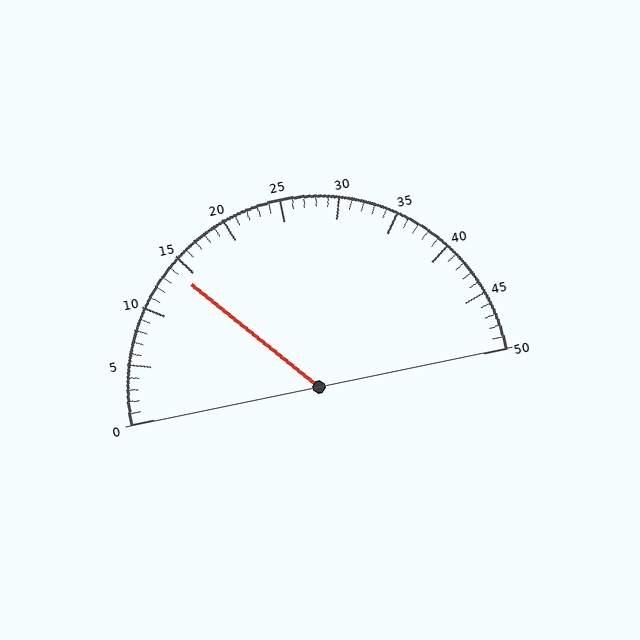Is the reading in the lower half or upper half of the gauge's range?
The reading is in the lower half of the range (0 to 50).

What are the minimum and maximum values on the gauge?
The gauge ranges from 0 to 50.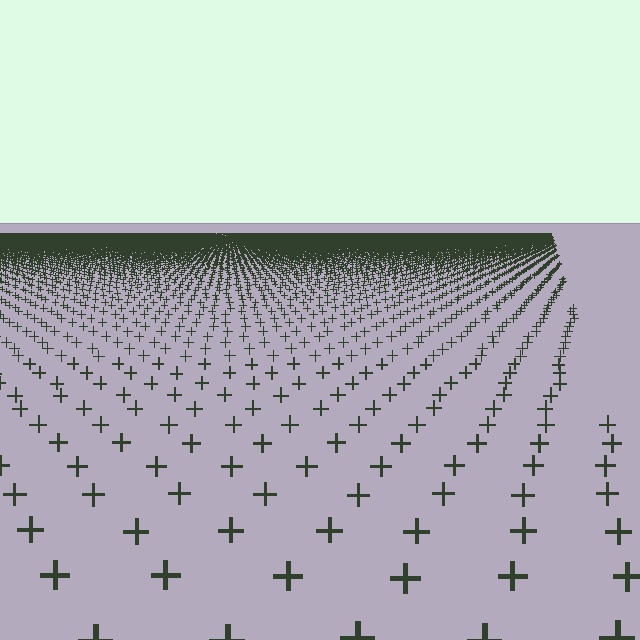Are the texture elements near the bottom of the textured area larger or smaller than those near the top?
Larger. Near the bottom, elements are closer to the viewer and appear at a bigger on-screen size.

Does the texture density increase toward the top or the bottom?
Density increases toward the top.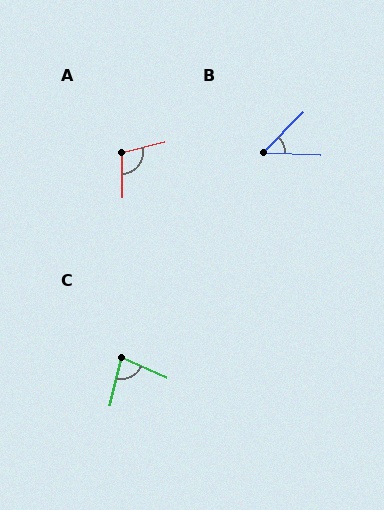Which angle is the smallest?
B, at approximately 48 degrees.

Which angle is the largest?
A, at approximately 103 degrees.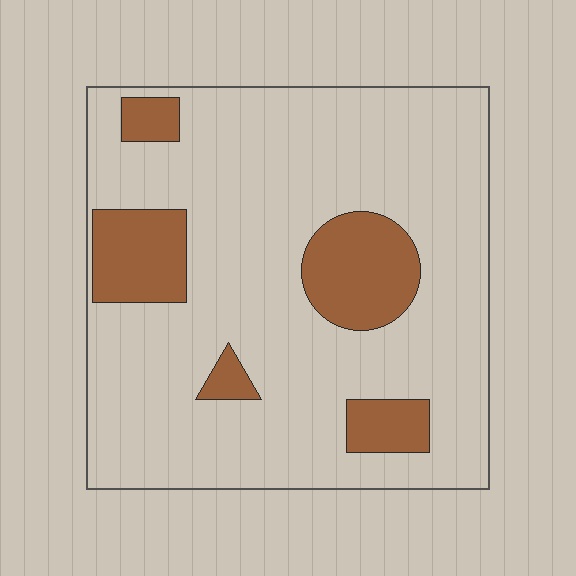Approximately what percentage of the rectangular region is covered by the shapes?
Approximately 20%.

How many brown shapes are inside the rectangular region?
5.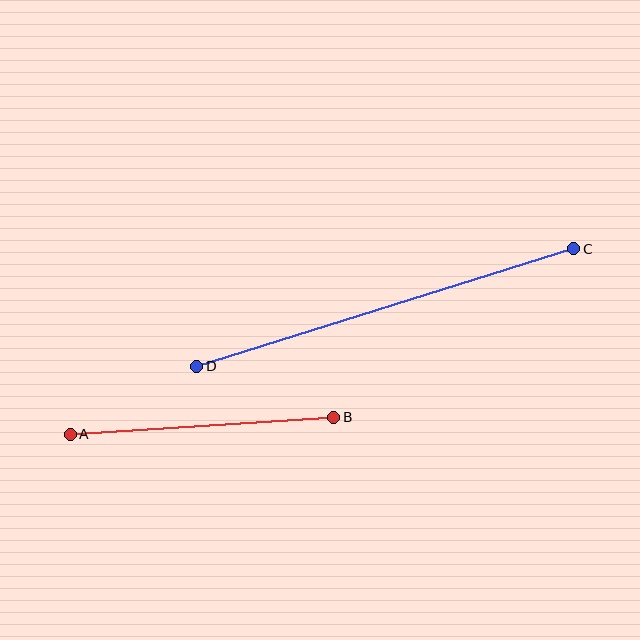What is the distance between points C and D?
The distance is approximately 395 pixels.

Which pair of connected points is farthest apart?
Points C and D are farthest apart.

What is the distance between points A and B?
The distance is approximately 264 pixels.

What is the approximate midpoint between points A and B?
The midpoint is at approximately (202, 426) pixels.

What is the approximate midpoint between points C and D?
The midpoint is at approximately (385, 307) pixels.